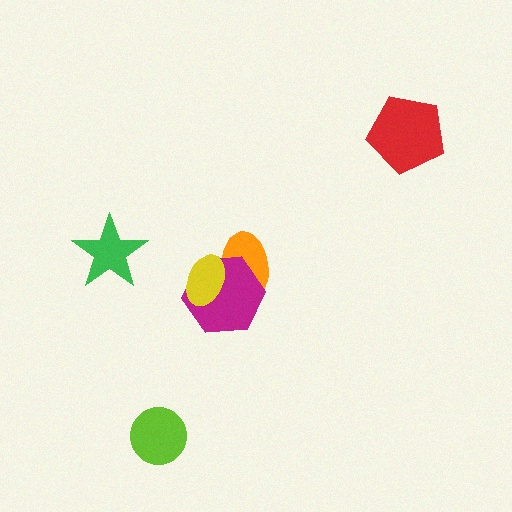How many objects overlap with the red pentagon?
0 objects overlap with the red pentagon.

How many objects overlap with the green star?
0 objects overlap with the green star.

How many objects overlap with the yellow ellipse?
2 objects overlap with the yellow ellipse.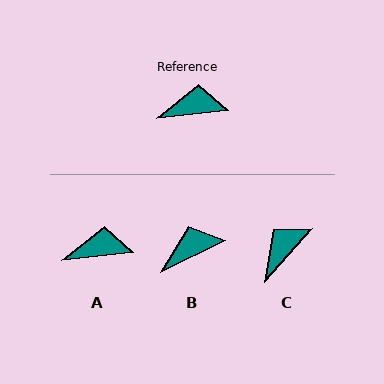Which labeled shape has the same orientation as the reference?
A.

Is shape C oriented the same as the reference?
No, it is off by about 42 degrees.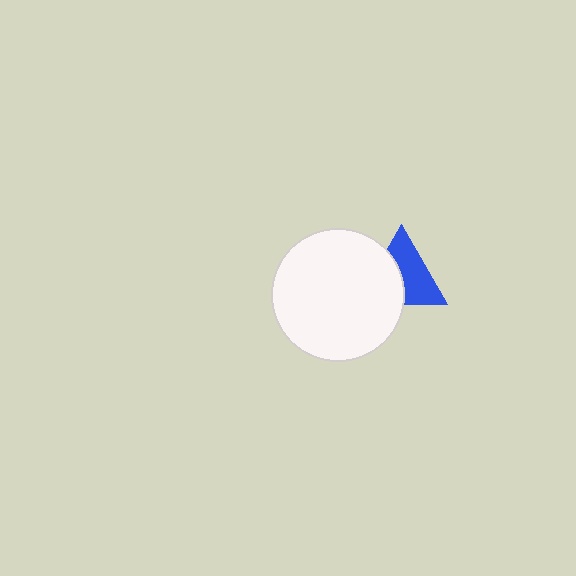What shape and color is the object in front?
The object in front is a white circle.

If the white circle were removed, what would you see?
You would see the complete blue triangle.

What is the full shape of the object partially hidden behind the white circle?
The partially hidden object is a blue triangle.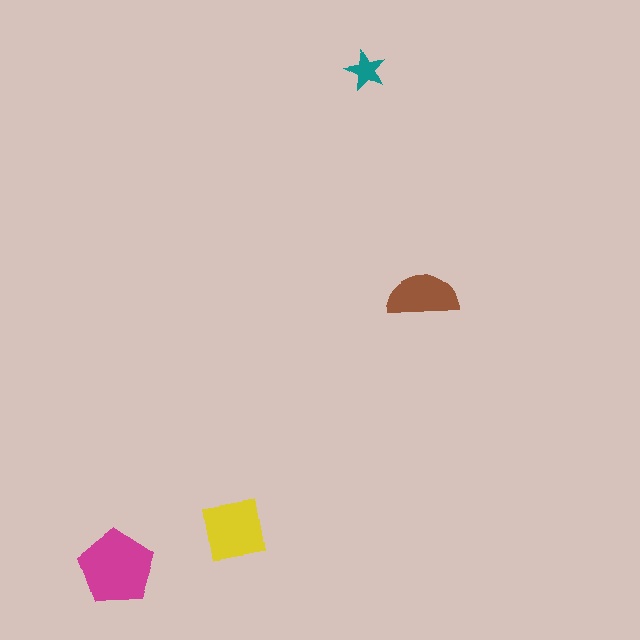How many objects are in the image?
There are 4 objects in the image.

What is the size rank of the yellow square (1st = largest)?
2nd.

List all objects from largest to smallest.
The magenta pentagon, the yellow square, the brown semicircle, the teal star.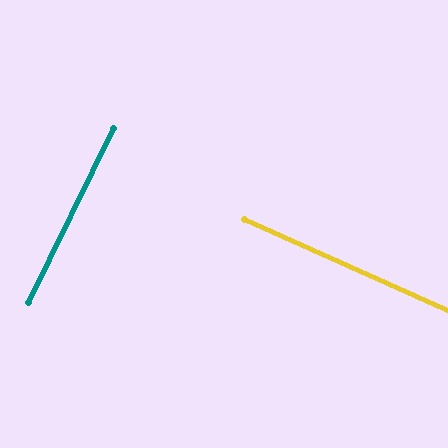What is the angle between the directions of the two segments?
Approximately 88 degrees.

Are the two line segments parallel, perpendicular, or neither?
Perpendicular — they meet at approximately 88°.